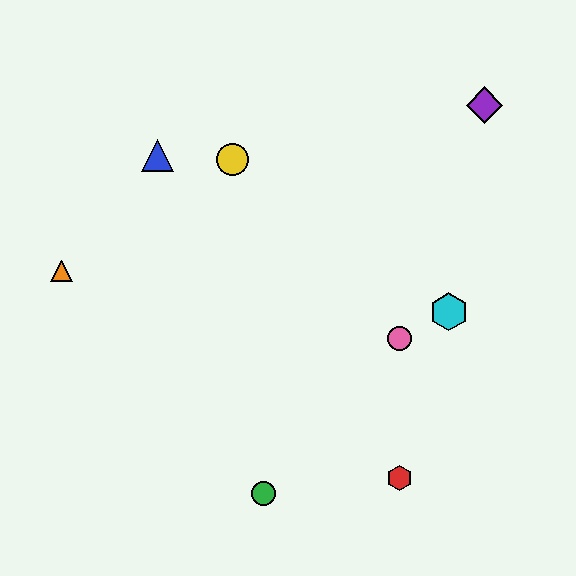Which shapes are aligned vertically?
The red hexagon, the pink circle are aligned vertically.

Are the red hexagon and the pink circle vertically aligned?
Yes, both are at x≈400.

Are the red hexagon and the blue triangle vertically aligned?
No, the red hexagon is at x≈400 and the blue triangle is at x≈157.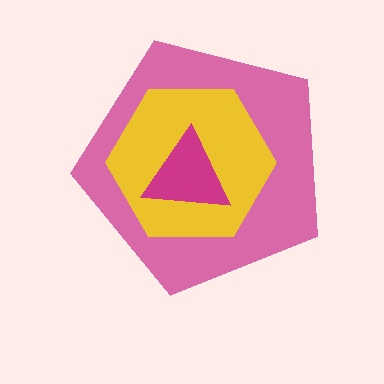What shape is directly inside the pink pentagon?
The yellow hexagon.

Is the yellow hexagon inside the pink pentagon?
Yes.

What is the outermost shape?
The pink pentagon.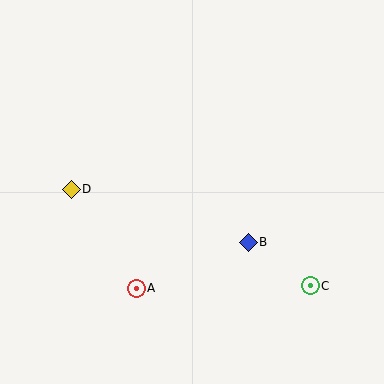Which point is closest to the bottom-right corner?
Point C is closest to the bottom-right corner.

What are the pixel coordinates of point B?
Point B is at (248, 242).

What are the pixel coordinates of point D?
Point D is at (71, 189).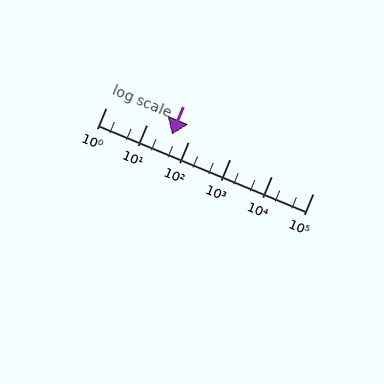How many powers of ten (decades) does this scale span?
The scale spans 5 decades, from 1 to 100000.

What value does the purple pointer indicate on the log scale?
The pointer indicates approximately 40.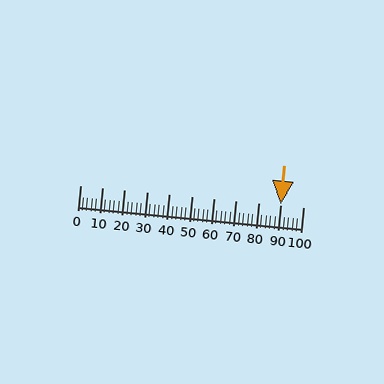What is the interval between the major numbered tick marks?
The major tick marks are spaced 10 units apart.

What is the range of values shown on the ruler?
The ruler shows values from 0 to 100.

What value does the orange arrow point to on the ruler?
The orange arrow points to approximately 90.